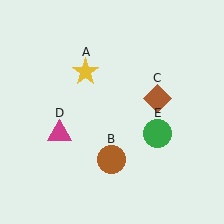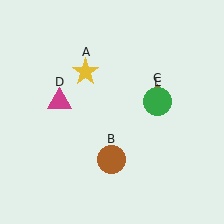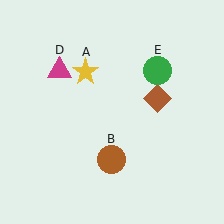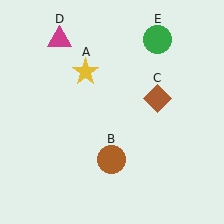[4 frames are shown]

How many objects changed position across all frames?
2 objects changed position: magenta triangle (object D), green circle (object E).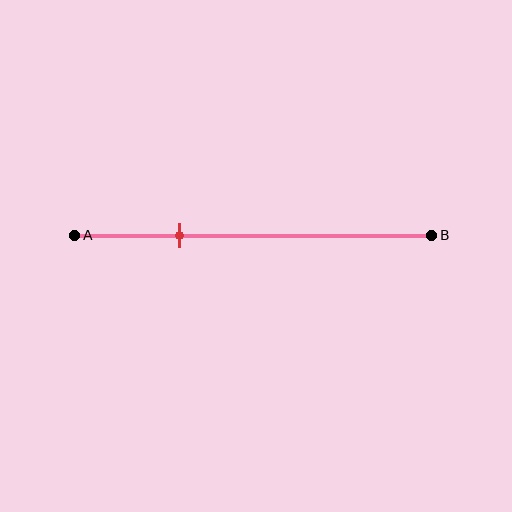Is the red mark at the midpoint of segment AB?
No, the mark is at about 30% from A, not at the 50% midpoint.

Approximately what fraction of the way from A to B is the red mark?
The red mark is approximately 30% of the way from A to B.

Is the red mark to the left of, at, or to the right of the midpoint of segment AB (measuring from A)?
The red mark is to the left of the midpoint of segment AB.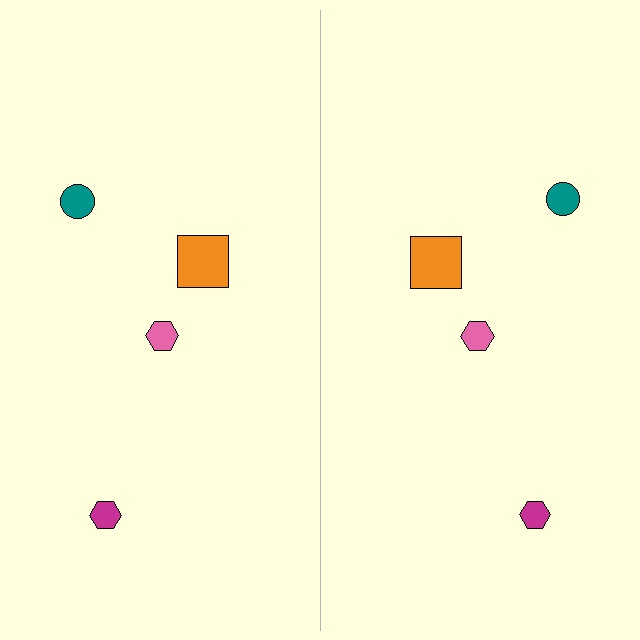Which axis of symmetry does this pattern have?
The pattern has a vertical axis of symmetry running through the center of the image.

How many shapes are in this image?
There are 8 shapes in this image.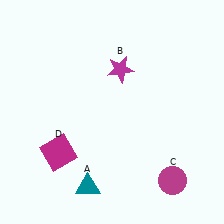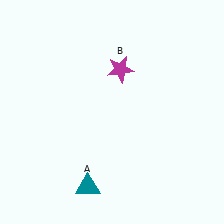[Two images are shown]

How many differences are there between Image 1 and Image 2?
There are 2 differences between the two images.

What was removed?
The magenta square (D), the magenta circle (C) were removed in Image 2.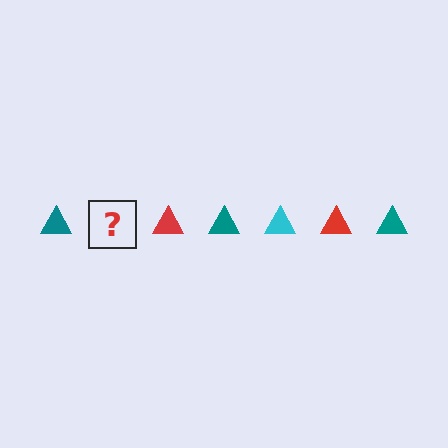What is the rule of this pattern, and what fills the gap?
The rule is that the pattern cycles through teal, cyan, red triangles. The gap should be filled with a cyan triangle.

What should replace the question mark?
The question mark should be replaced with a cyan triangle.